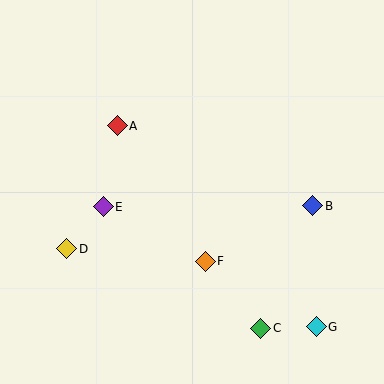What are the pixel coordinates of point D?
Point D is at (67, 249).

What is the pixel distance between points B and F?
The distance between B and F is 121 pixels.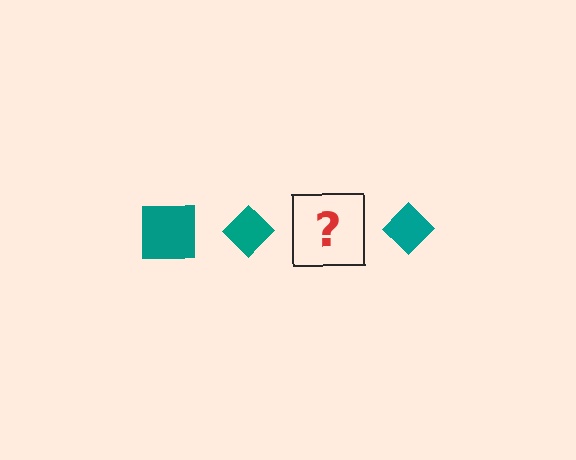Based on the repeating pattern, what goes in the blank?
The blank should be a teal square.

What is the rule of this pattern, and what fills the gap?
The rule is that the pattern cycles through square, diamond shapes in teal. The gap should be filled with a teal square.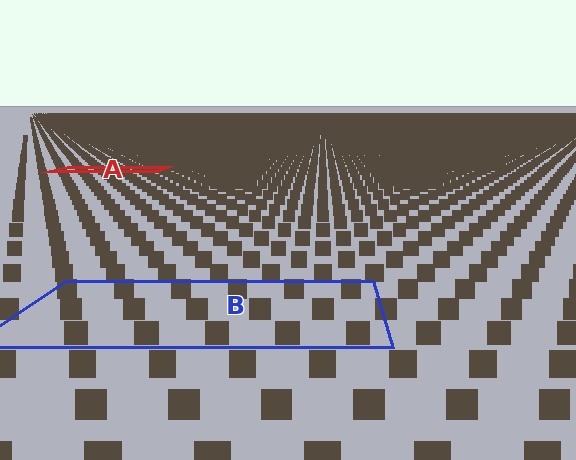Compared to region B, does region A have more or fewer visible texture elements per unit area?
Region A has more texture elements per unit area — they are packed more densely because it is farther away.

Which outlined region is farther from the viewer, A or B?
Region A is farther from the viewer — the texture elements inside it appear smaller and more densely packed.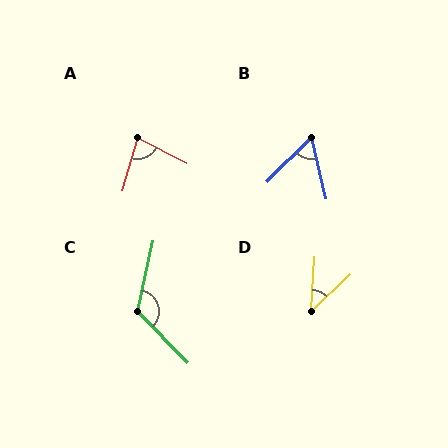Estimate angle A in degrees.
Approximately 79 degrees.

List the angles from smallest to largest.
D (42°), B (58°), A (79°), C (123°).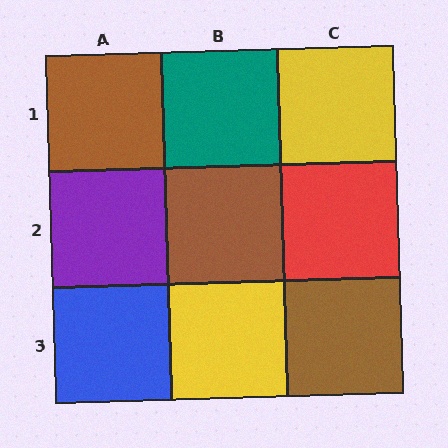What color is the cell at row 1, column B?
Teal.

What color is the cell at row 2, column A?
Purple.